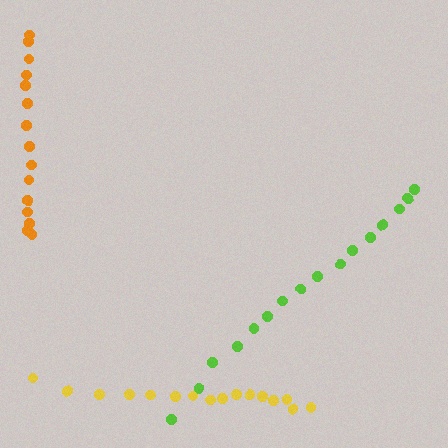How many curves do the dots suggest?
There are 3 distinct paths.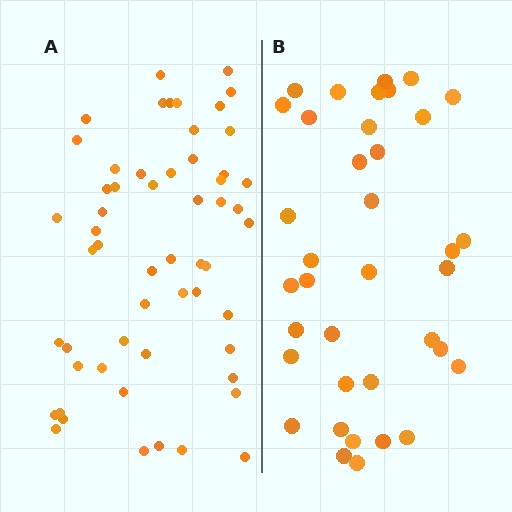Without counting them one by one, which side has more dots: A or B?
Region A (the left region) has more dots.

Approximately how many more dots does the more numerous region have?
Region A has approximately 20 more dots than region B.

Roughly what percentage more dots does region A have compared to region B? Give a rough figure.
About 50% more.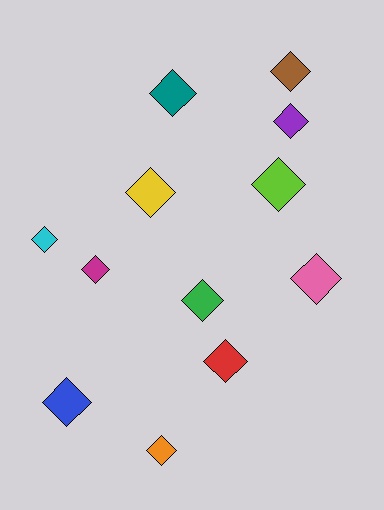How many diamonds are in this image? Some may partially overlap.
There are 12 diamonds.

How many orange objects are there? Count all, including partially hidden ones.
There is 1 orange object.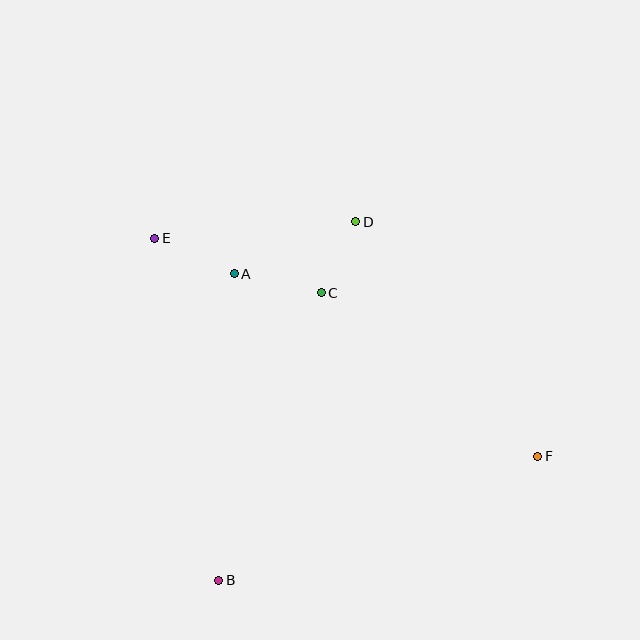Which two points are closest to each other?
Points C and D are closest to each other.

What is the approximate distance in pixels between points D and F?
The distance between D and F is approximately 296 pixels.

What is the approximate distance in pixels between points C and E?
The distance between C and E is approximately 175 pixels.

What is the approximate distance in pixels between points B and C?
The distance between B and C is approximately 305 pixels.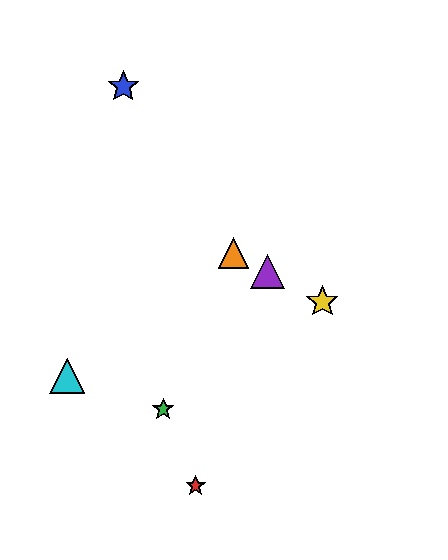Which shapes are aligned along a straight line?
The yellow star, the purple triangle, the orange triangle are aligned along a straight line.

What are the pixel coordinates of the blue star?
The blue star is at (123, 87).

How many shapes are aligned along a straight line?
3 shapes (the yellow star, the purple triangle, the orange triangle) are aligned along a straight line.